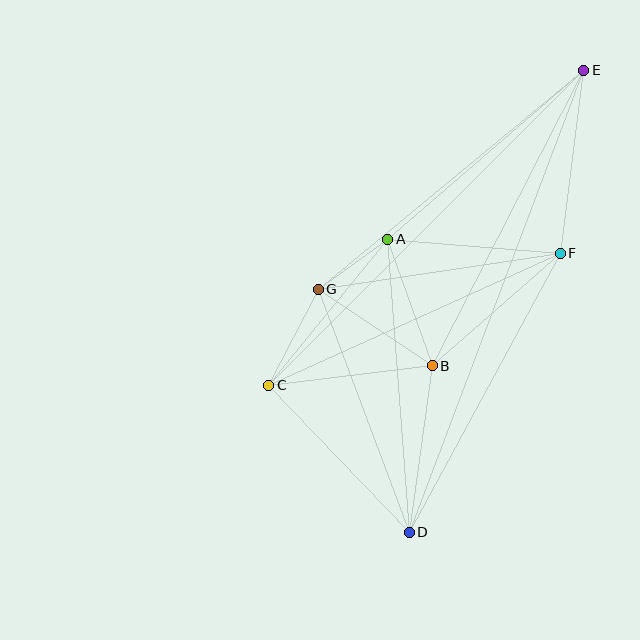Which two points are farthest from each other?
Points D and E are farthest from each other.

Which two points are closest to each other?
Points A and G are closest to each other.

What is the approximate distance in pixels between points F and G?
The distance between F and G is approximately 244 pixels.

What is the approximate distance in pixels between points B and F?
The distance between B and F is approximately 170 pixels.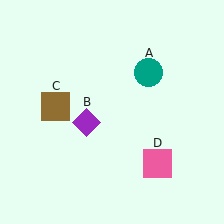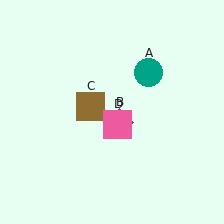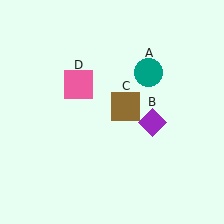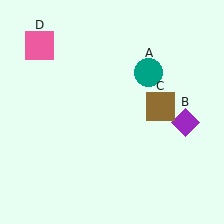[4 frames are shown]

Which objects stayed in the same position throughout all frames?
Teal circle (object A) remained stationary.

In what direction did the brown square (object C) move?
The brown square (object C) moved right.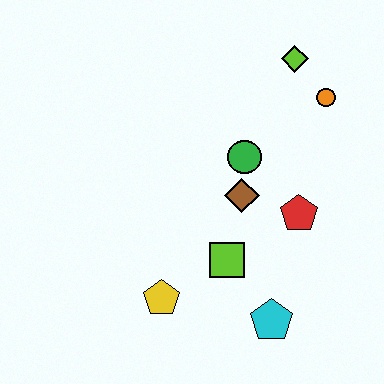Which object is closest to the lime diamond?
The orange circle is closest to the lime diamond.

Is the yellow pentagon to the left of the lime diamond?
Yes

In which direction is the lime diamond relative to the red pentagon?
The lime diamond is above the red pentagon.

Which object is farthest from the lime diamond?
The yellow pentagon is farthest from the lime diamond.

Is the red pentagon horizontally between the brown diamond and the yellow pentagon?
No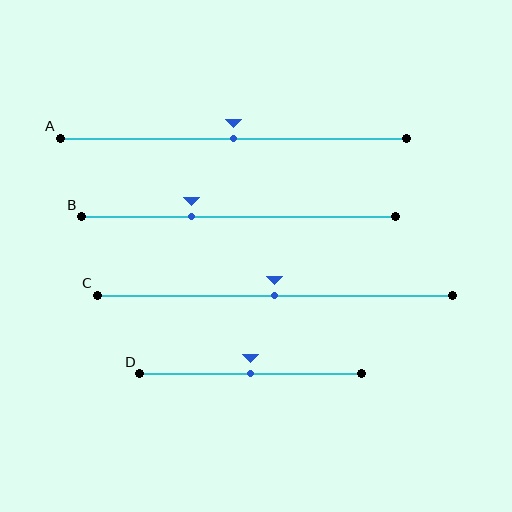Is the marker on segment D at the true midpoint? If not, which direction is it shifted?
Yes, the marker on segment D is at the true midpoint.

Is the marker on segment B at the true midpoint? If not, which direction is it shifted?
No, the marker on segment B is shifted to the left by about 15% of the segment length.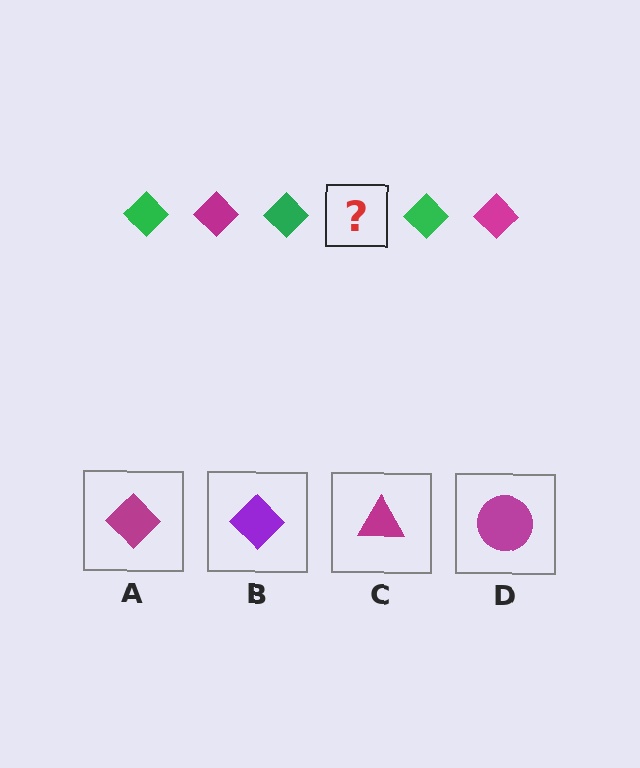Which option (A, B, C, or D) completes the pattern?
A.